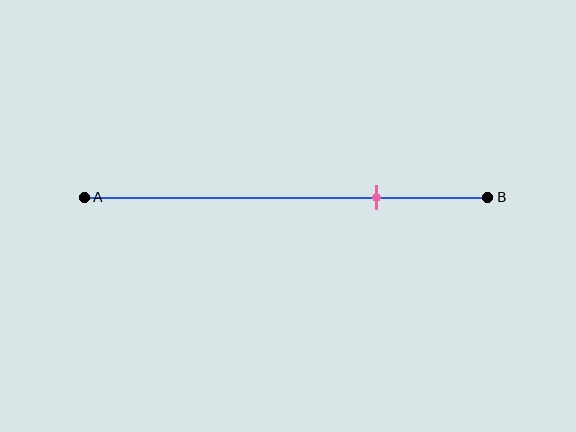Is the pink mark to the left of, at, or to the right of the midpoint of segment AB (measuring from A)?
The pink mark is to the right of the midpoint of segment AB.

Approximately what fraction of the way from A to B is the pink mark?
The pink mark is approximately 75% of the way from A to B.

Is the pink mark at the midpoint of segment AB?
No, the mark is at about 75% from A, not at the 50% midpoint.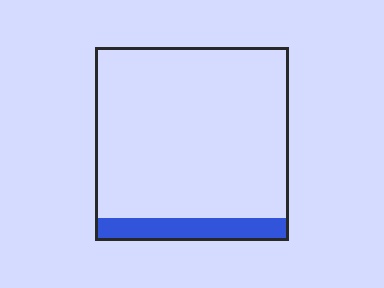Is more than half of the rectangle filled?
No.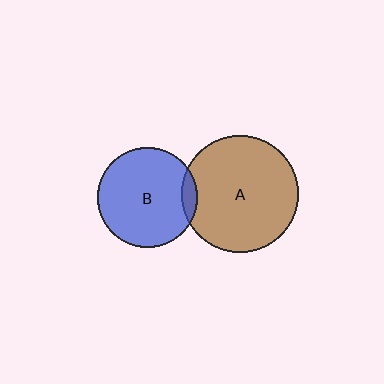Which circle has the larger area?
Circle A (brown).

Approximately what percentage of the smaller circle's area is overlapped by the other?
Approximately 10%.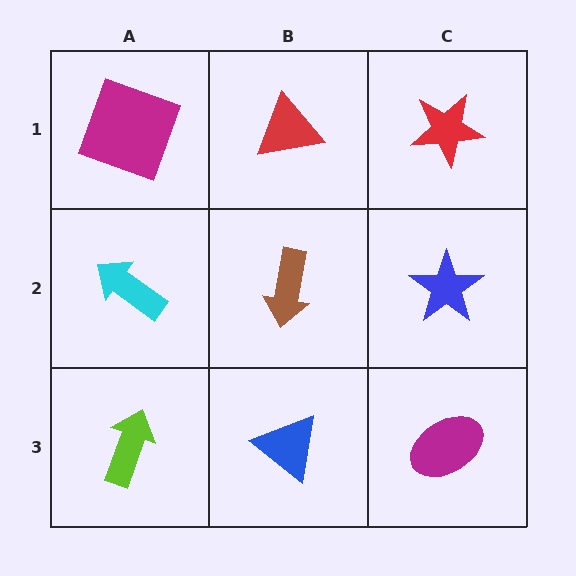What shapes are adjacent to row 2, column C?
A red star (row 1, column C), a magenta ellipse (row 3, column C), a brown arrow (row 2, column B).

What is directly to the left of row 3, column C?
A blue triangle.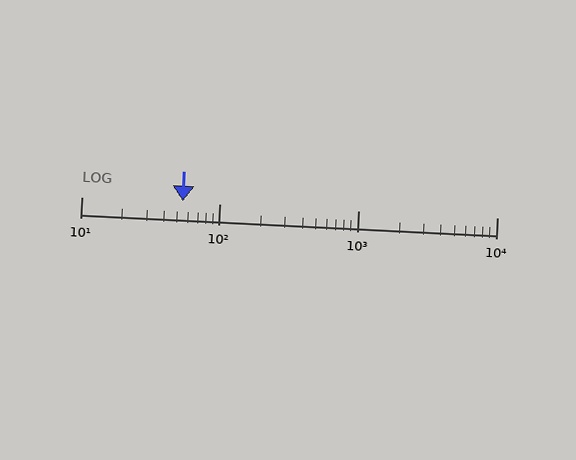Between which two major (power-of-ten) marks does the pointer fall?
The pointer is between 10 and 100.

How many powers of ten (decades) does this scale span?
The scale spans 3 decades, from 10 to 10000.